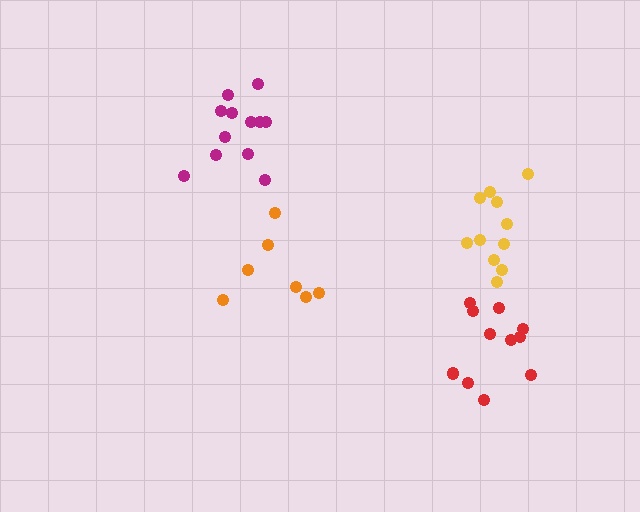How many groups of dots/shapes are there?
There are 4 groups.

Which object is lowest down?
The red cluster is bottommost.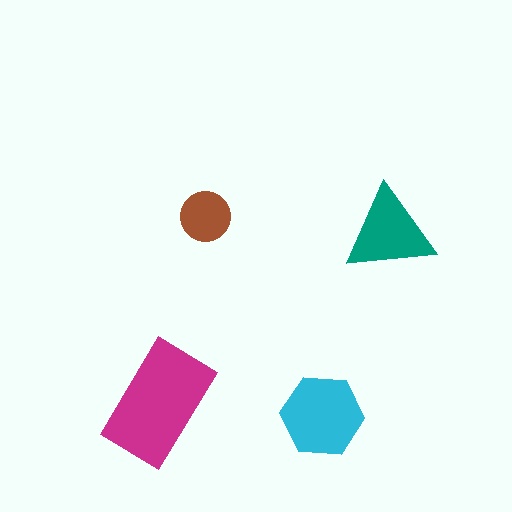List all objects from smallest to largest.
The brown circle, the teal triangle, the cyan hexagon, the magenta rectangle.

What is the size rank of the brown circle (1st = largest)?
4th.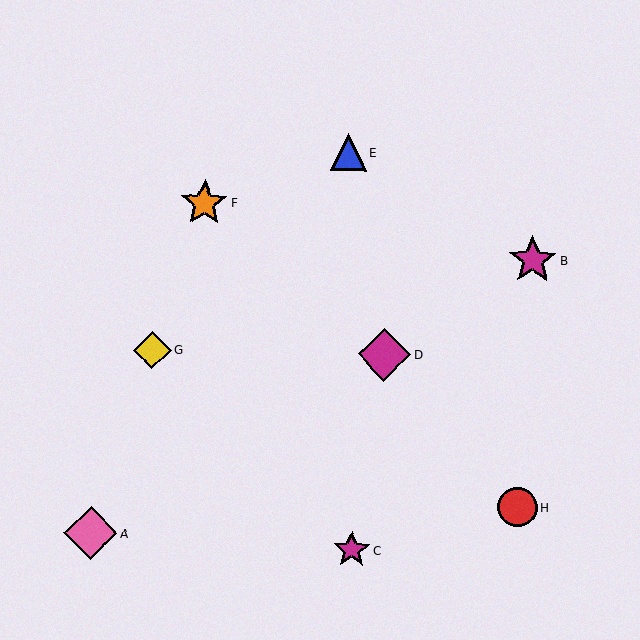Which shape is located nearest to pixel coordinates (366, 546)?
The magenta star (labeled C) at (352, 550) is nearest to that location.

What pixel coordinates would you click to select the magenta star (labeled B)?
Click at (532, 260) to select the magenta star B.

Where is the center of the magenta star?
The center of the magenta star is at (532, 260).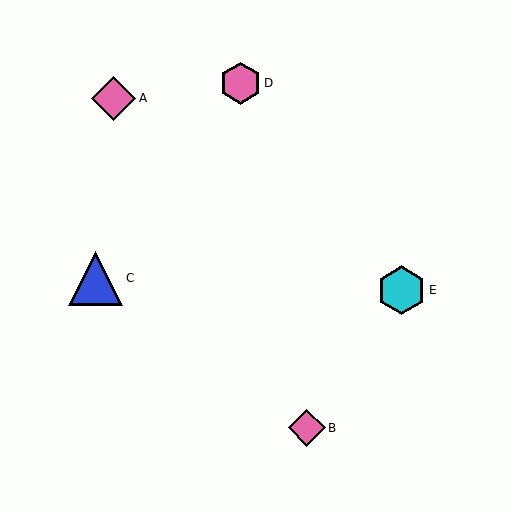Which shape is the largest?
The blue triangle (labeled C) is the largest.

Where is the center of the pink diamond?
The center of the pink diamond is at (114, 98).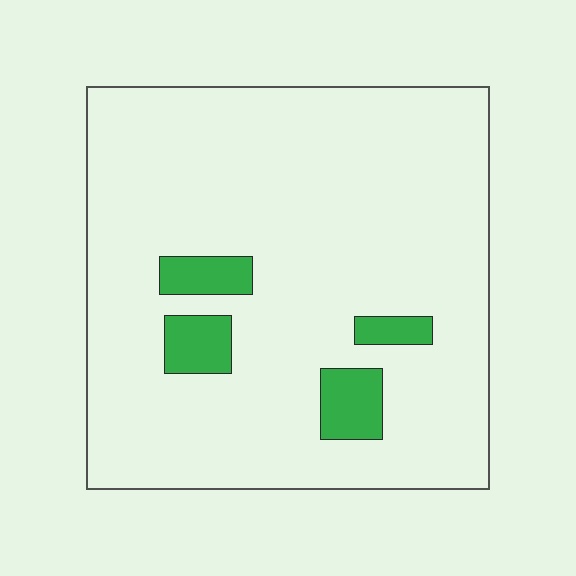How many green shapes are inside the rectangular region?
4.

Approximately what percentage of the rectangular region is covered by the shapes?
Approximately 10%.